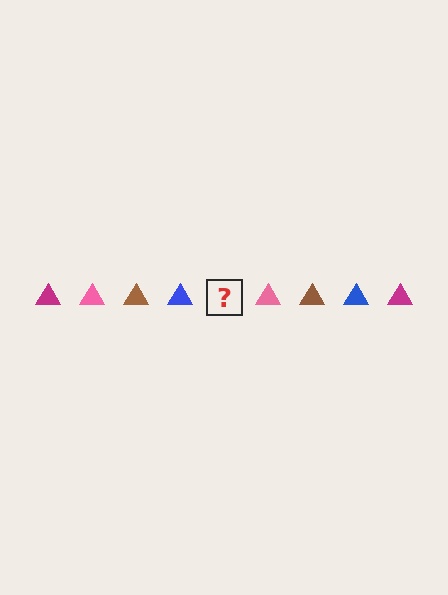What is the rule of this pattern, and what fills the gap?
The rule is that the pattern cycles through magenta, pink, brown, blue triangles. The gap should be filled with a magenta triangle.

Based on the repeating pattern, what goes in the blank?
The blank should be a magenta triangle.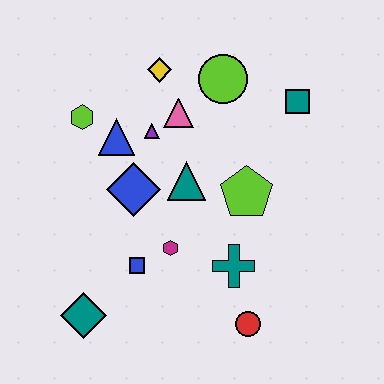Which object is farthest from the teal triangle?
The teal diamond is farthest from the teal triangle.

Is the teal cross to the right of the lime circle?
Yes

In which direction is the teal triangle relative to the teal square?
The teal triangle is to the left of the teal square.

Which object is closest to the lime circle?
The pink triangle is closest to the lime circle.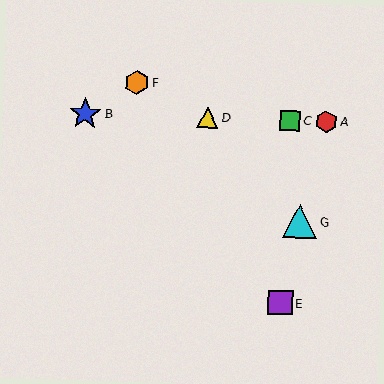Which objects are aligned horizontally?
Objects A, B, C, D are aligned horizontally.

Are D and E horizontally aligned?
No, D is at y≈118 and E is at y≈303.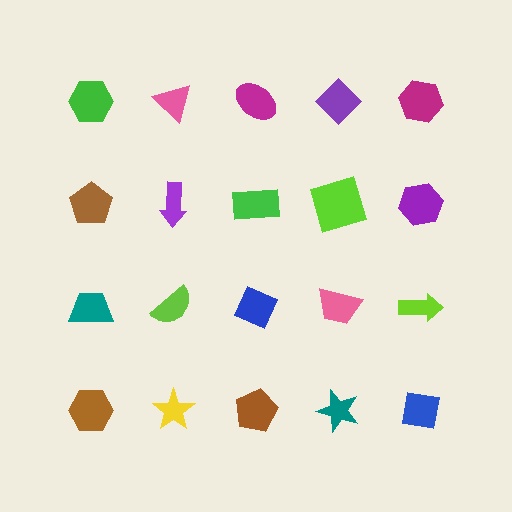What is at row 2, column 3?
A green rectangle.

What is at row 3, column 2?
A lime semicircle.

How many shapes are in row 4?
5 shapes.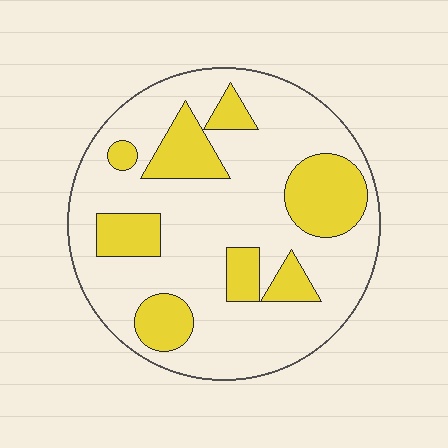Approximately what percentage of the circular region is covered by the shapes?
Approximately 25%.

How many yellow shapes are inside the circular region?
8.